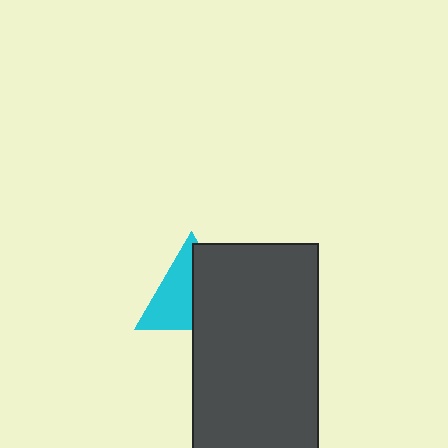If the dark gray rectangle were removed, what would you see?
You would see the complete cyan triangle.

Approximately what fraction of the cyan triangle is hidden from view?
Roughly 49% of the cyan triangle is hidden behind the dark gray rectangle.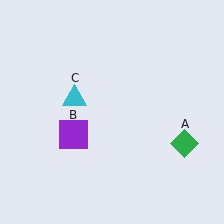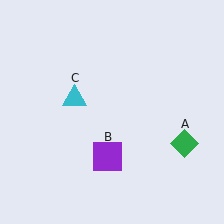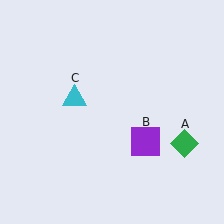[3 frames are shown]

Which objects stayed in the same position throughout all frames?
Green diamond (object A) and cyan triangle (object C) remained stationary.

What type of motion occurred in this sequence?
The purple square (object B) rotated counterclockwise around the center of the scene.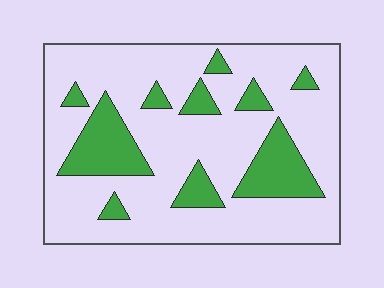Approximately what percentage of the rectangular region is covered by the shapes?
Approximately 20%.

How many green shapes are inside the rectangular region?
10.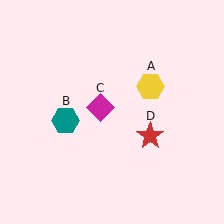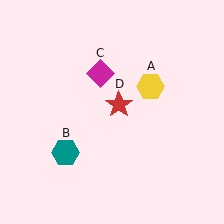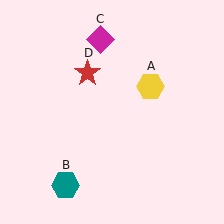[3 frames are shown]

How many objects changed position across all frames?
3 objects changed position: teal hexagon (object B), magenta diamond (object C), red star (object D).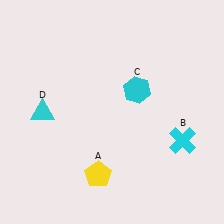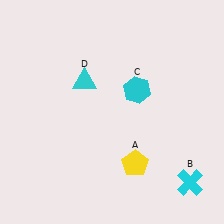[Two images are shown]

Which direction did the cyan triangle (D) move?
The cyan triangle (D) moved right.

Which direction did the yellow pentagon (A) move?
The yellow pentagon (A) moved right.